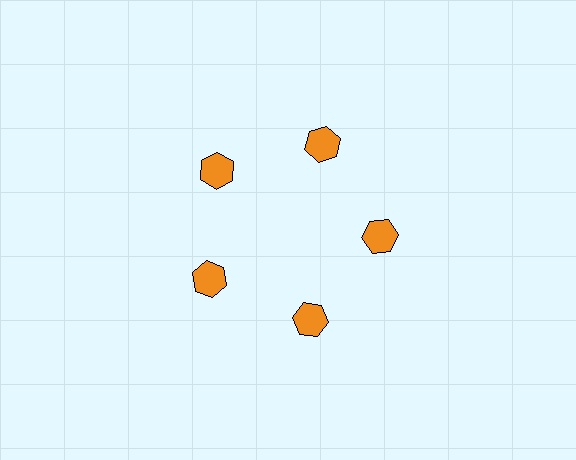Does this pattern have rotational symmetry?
Yes, this pattern has 5-fold rotational symmetry. It looks the same after rotating 72 degrees around the center.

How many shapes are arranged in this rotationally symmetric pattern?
There are 5 shapes, arranged in 5 groups of 1.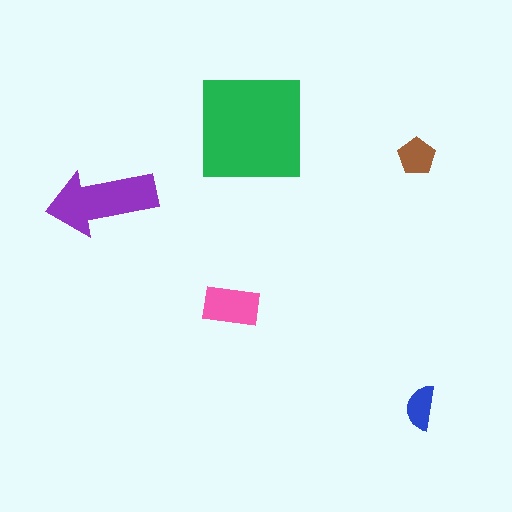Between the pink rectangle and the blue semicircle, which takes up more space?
The pink rectangle.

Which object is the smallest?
The blue semicircle.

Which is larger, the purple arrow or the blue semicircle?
The purple arrow.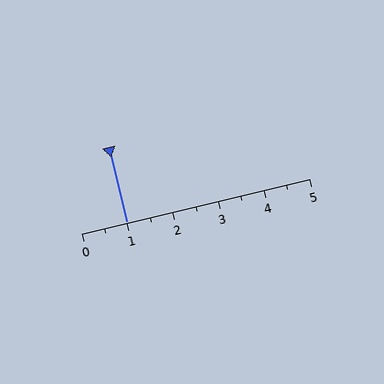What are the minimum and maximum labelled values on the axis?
The axis runs from 0 to 5.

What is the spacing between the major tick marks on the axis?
The major ticks are spaced 1 apart.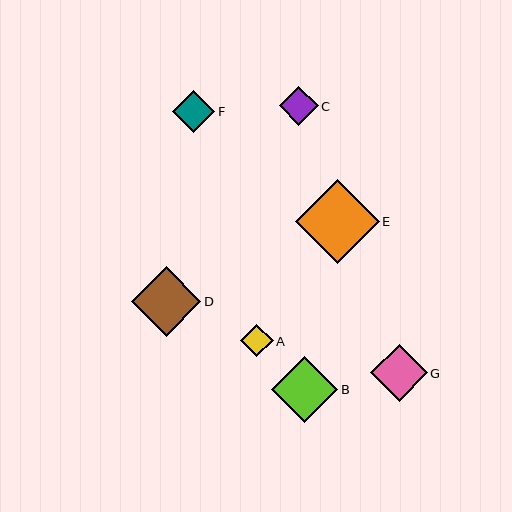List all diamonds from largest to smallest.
From largest to smallest: E, D, B, G, F, C, A.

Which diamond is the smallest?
Diamond A is the smallest with a size of approximately 32 pixels.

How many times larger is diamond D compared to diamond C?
Diamond D is approximately 1.8 times the size of diamond C.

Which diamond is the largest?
Diamond E is the largest with a size of approximately 83 pixels.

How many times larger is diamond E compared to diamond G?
Diamond E is approximately 1.5 times the size of diamond G.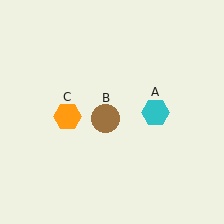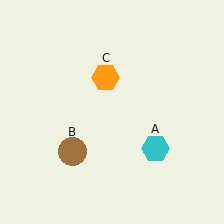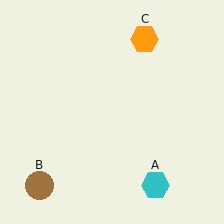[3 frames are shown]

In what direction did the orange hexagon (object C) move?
The orange hexagon (object C) moved up and to the right.